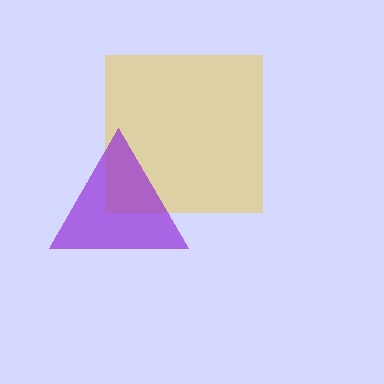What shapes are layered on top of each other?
The layered shapes are: a yellow square, a purple triangle.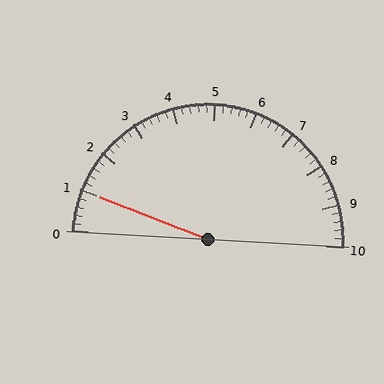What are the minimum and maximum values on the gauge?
The gauge ranges from 0 to 10.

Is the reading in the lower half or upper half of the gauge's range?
The reading is in the lower half of the range (0 to 10).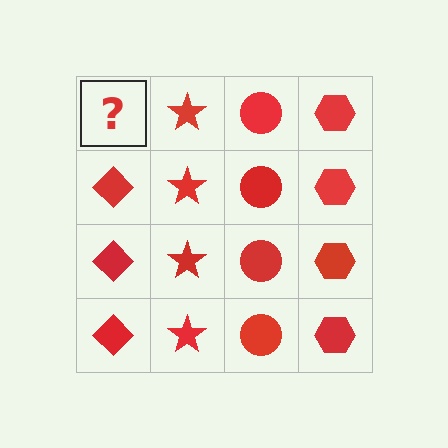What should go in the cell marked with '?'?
The missing cell should contain a red diamond.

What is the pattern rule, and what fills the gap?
The rule is that each column has a consistent shape. The gap should be filled with a red diamond.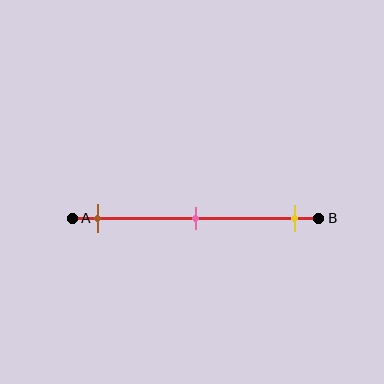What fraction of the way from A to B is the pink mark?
The pink mark is approximately 50% (0.5) of the way from A to B.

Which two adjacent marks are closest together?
The brown and pink marks are the closest adjacent pair.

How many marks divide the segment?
There are 3 marks dividing the segment.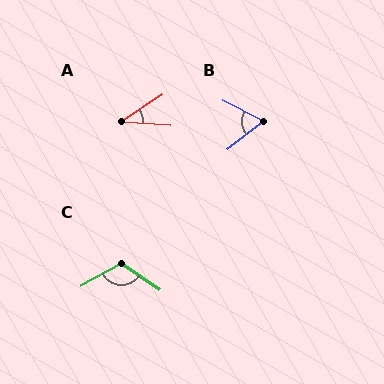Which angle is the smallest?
A, at approximately 37 degrees.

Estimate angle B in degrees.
Approximately 65 degrees.